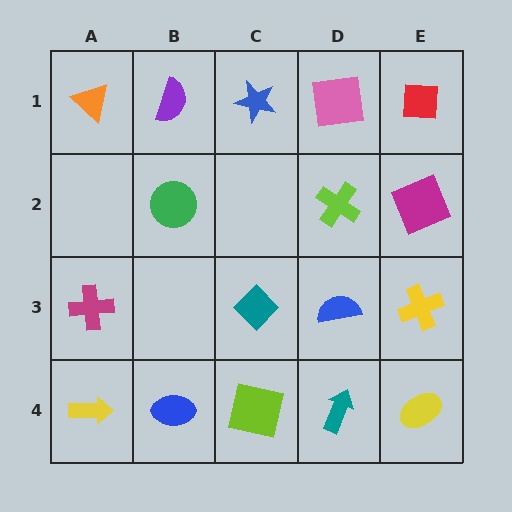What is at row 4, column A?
A yellow arrow.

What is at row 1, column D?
A pink square.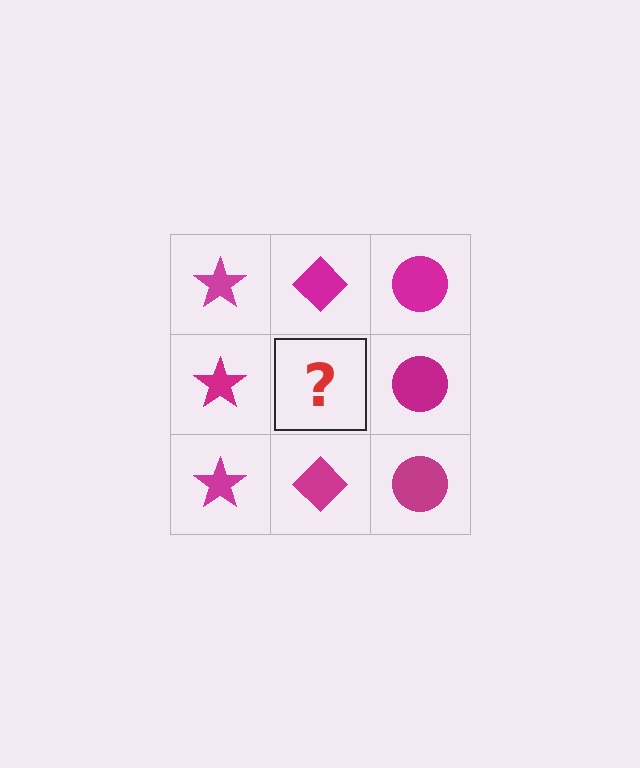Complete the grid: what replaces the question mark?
The question mark should be replaced with a magenta diamond.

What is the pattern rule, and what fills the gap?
The rule is that each column has a consistent shape. The gap should be filled with a magenta diamond.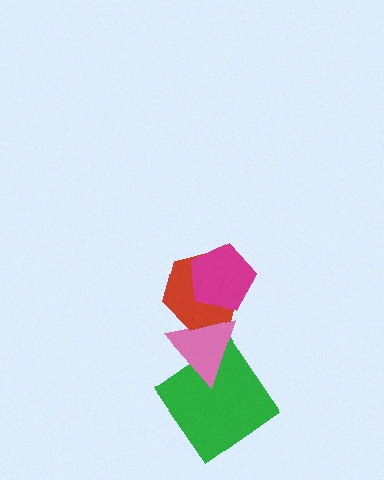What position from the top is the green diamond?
The green diamond is 4th from the top.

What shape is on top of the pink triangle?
The red hexagon is on top of the pink triangle.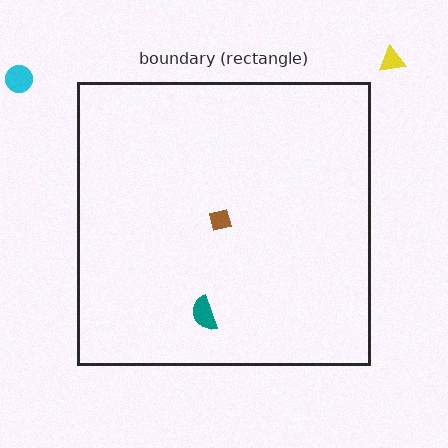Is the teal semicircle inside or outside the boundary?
Inside.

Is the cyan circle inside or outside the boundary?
Outside.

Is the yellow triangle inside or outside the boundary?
Outside.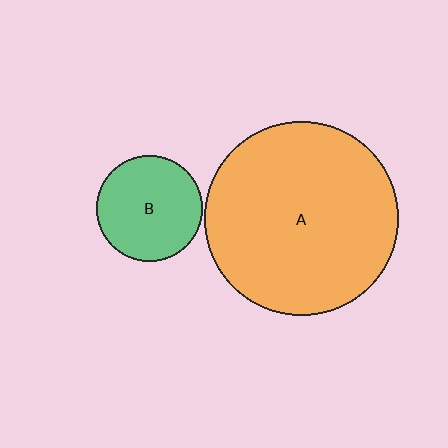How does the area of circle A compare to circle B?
Approximately 3.3 times.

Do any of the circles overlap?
No, none of the circles overlap.